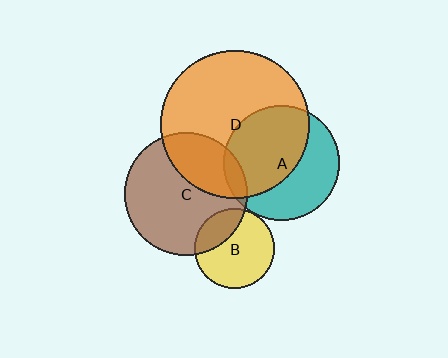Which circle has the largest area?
Circle D (orange).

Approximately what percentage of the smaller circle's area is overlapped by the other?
Approximately 55%.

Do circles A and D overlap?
Yes.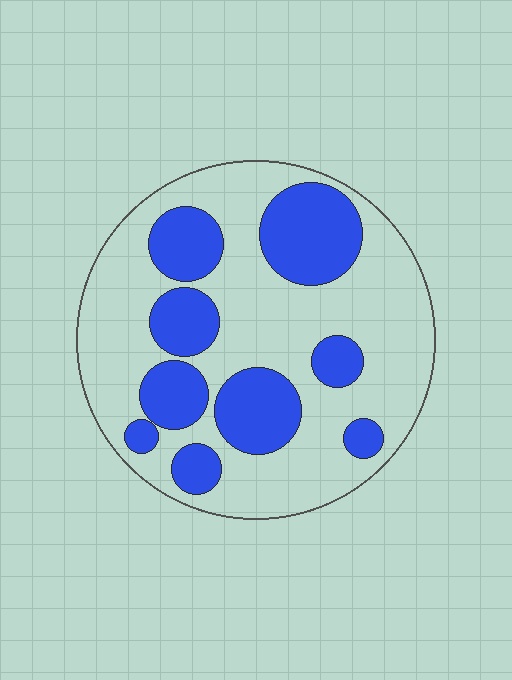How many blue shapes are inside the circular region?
9.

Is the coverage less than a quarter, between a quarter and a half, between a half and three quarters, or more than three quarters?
Between a quarter and a half.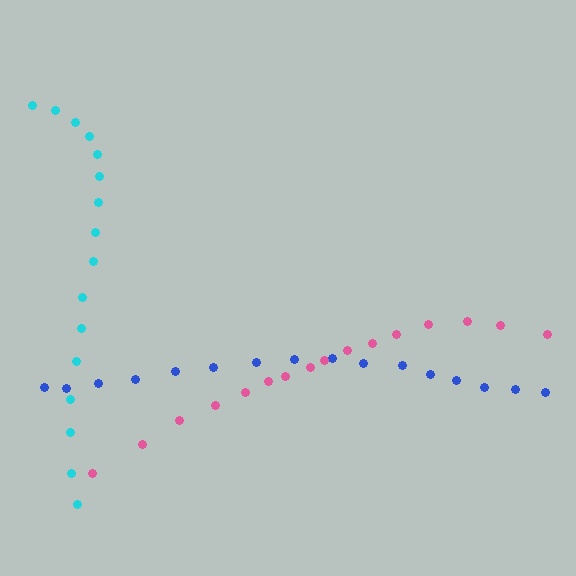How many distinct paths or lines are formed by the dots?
There are 3 distinct paths.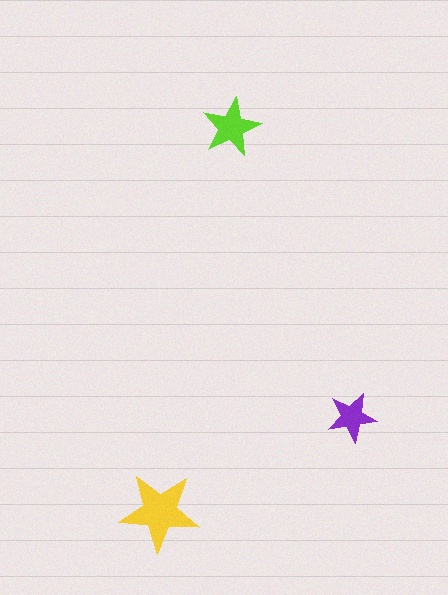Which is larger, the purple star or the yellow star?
The yellow one.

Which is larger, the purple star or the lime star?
The lime one.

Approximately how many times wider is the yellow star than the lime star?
About 1.5 times wider.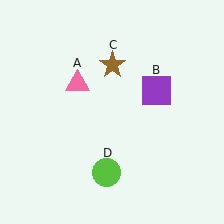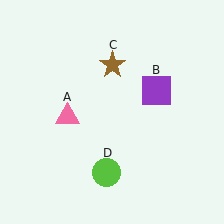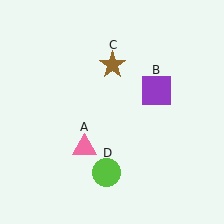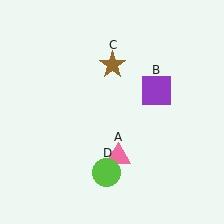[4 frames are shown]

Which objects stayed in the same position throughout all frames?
Purple square (object B) and brown star (object C) and lime circle (object D) remained stationary.